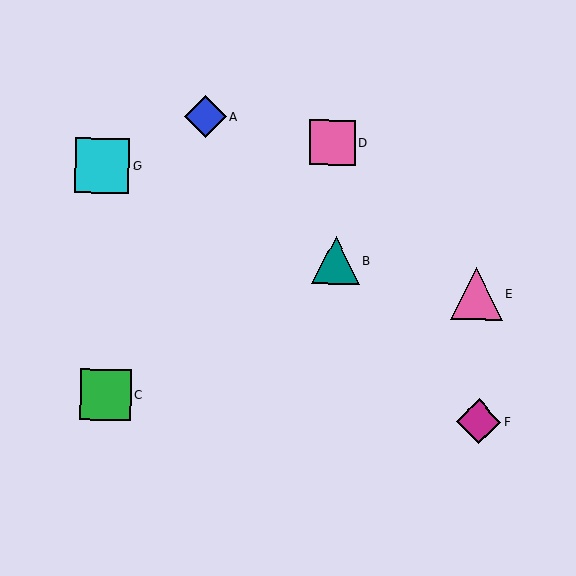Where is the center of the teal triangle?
The center of the teal triangle is at (335, 260).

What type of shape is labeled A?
Shape A is a blue diamond.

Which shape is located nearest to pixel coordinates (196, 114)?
The blue diamond (labeled A) at (205, 117) is nearest to that location.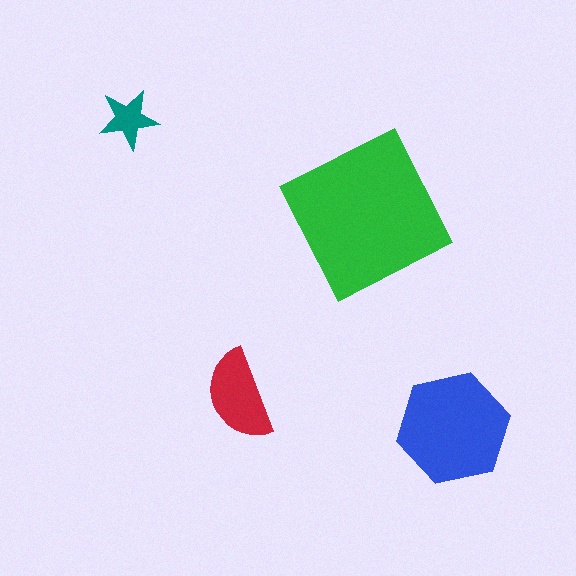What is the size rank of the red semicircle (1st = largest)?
3rd.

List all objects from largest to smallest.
The green square, the blue hexagon, the red semicircle, the teal star.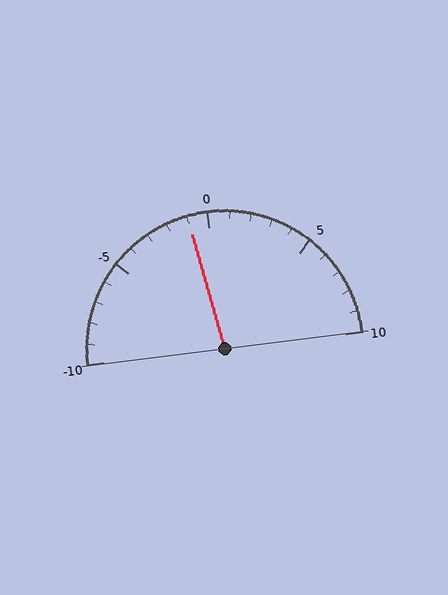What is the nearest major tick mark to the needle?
The nearest major tick mark is 0.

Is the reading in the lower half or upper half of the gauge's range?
The reading is in the lower half of the range (-10 to 10).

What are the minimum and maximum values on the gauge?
The gauge ranges from -10 to 10.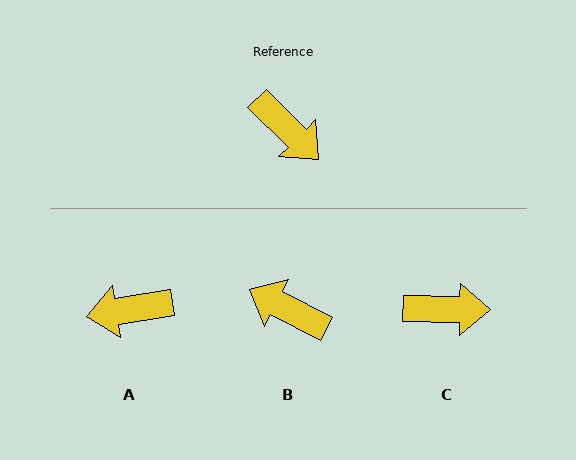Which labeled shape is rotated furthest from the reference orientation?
B, about 163 degrees away.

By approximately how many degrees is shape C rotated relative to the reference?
Approximately 44 degrees counter-clockwise.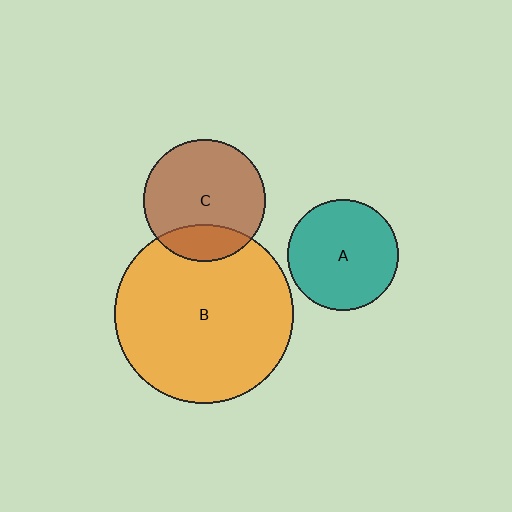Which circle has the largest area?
Circle B (orange).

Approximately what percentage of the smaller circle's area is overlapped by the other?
Approximately 20%.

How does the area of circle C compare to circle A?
Approximately 1.2 times.